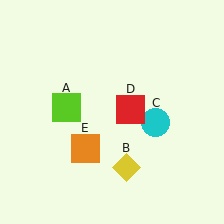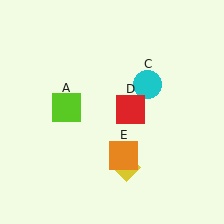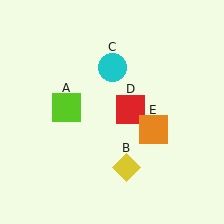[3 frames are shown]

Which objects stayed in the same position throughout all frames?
Lime square (object A) and yellow diamond (object B) and red square (object D) remained stationary.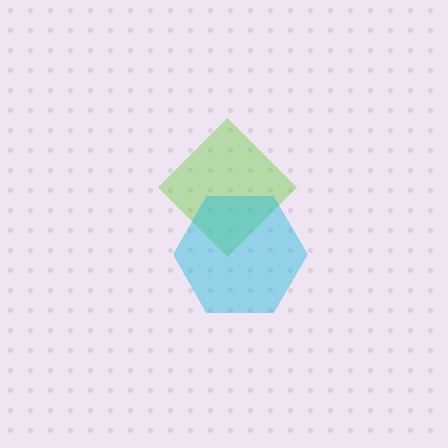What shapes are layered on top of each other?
The layered shapes are: a lime diamond, a cyan hexagon.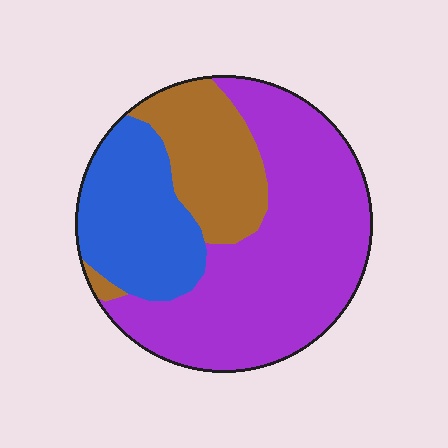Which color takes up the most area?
Purple, at roughly 55%.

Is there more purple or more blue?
Purple.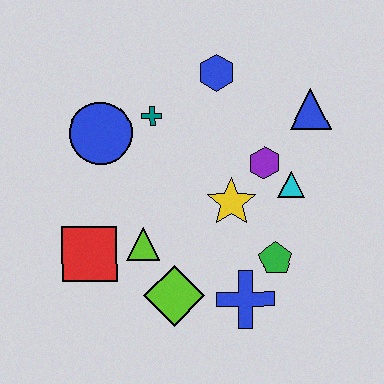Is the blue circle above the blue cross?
Yes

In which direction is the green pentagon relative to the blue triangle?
The green pentagon is below the blue triangle.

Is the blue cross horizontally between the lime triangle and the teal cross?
No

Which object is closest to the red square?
The lime triangle is closest to the red square.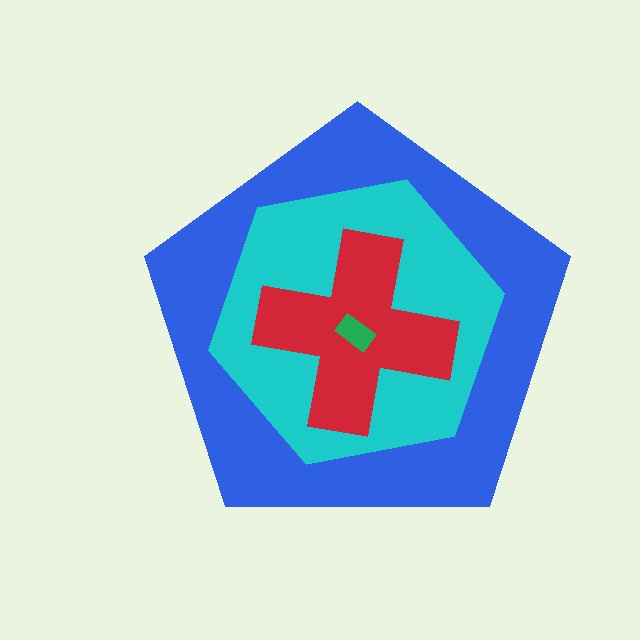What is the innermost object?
The green rectangle.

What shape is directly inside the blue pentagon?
The cyan hexagon.